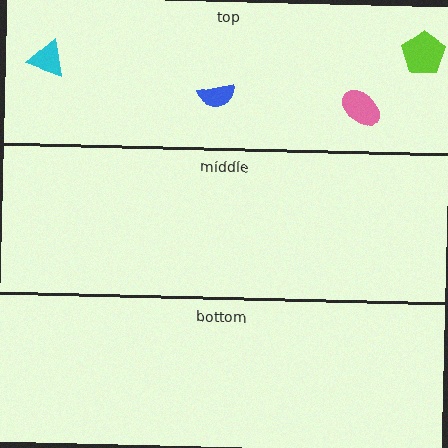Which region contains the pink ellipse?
The top region.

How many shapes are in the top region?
4.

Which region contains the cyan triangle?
The top region.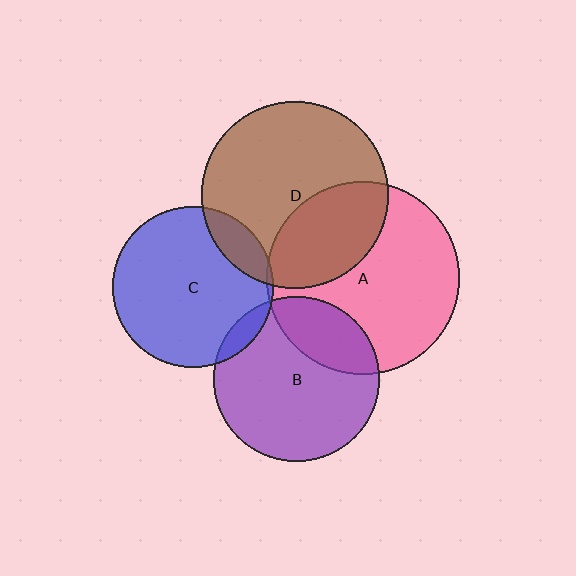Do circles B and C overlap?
Yes.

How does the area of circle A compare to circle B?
Approximately 1.4 times.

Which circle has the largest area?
Circle A (pink).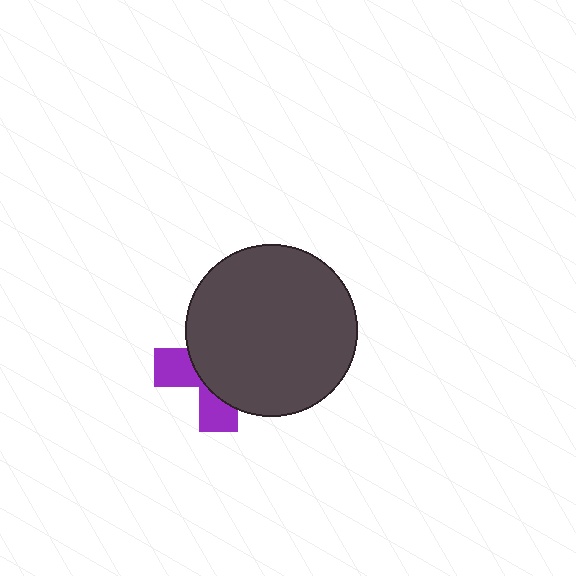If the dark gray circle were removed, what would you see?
You would see the complete purple cross.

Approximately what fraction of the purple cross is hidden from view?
Roughly 66% of the purple cross is hidden behind the dark gray circle.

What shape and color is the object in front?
The object in front is a dark gray circle.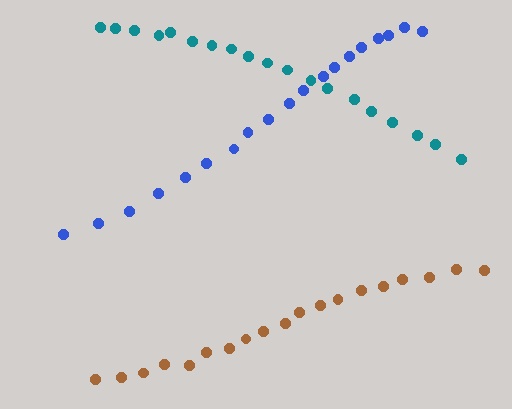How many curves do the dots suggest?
There are 3 distinct paths.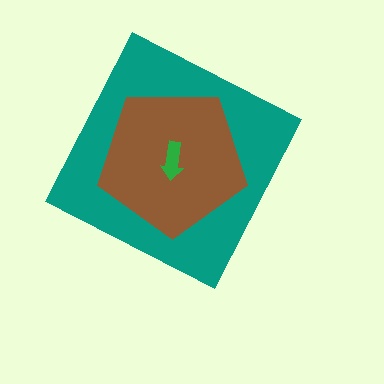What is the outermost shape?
The teal diamond.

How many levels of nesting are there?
3.